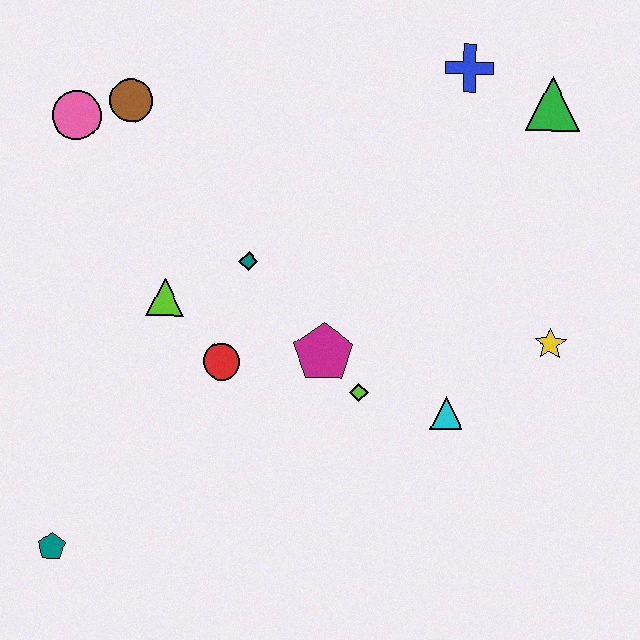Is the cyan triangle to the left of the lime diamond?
No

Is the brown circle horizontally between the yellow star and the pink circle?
Yes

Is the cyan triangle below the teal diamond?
Yes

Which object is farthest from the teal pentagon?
The green triangle is farthest from the teal pentagon.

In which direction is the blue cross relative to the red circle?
The blue cross is above the red circle.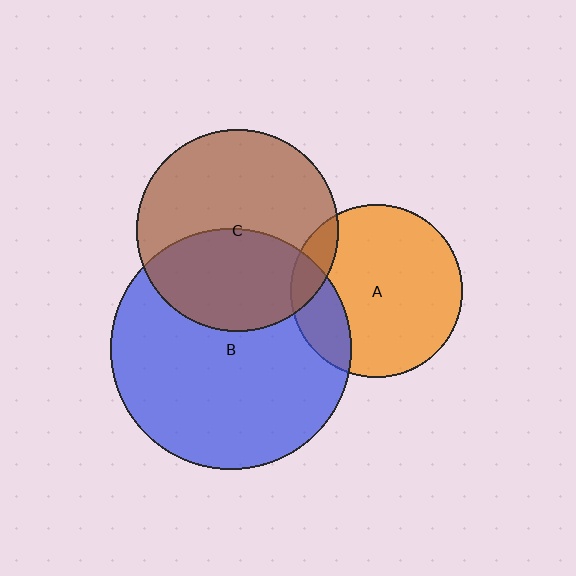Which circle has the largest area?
Circle B (blue).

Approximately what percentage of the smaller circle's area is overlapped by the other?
Approximately 10%.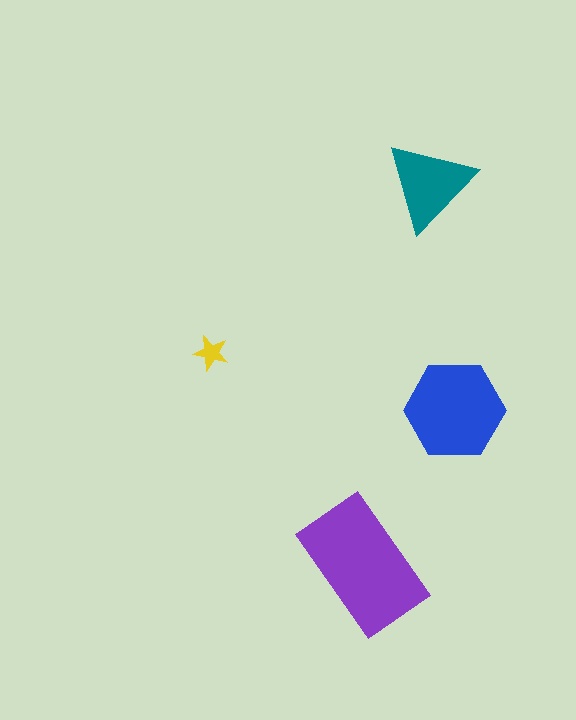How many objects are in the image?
There are 4 objects in the image.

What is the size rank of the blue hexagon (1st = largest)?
2nd.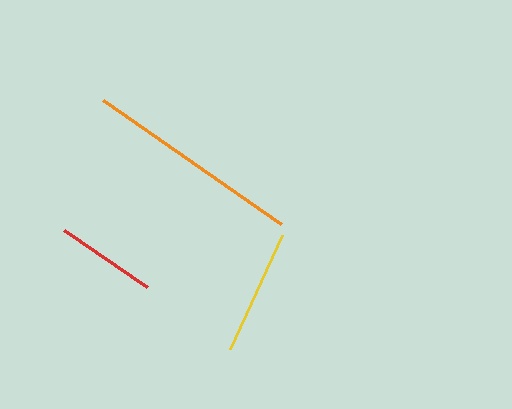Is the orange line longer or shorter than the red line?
The orange line is longer than the red line.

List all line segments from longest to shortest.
From longest to shortest: orange, yellow, red.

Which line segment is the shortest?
The red line is the shortest at approximately 101 pixels.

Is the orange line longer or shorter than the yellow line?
The orange line is longer than the yellow line.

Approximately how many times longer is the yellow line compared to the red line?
The yellow line is approximately 1.2 times the length of the red line.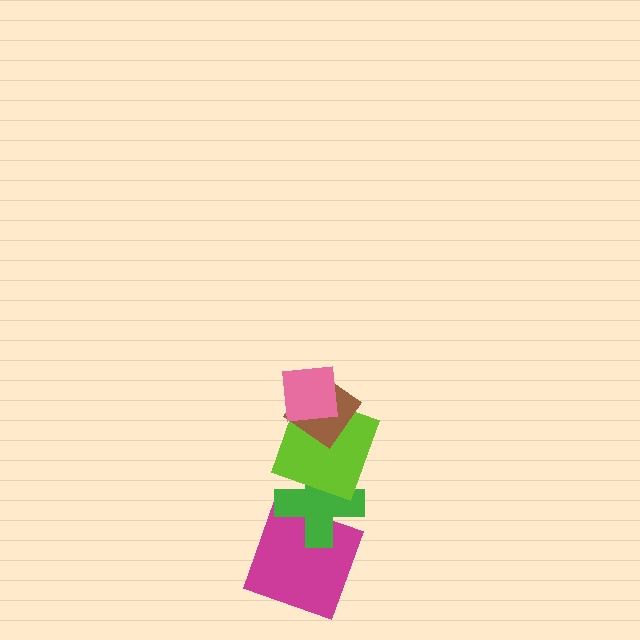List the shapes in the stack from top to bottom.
From top to bottom: the pink square, the brown diamond, the lime square, the green cross, the magenta square.